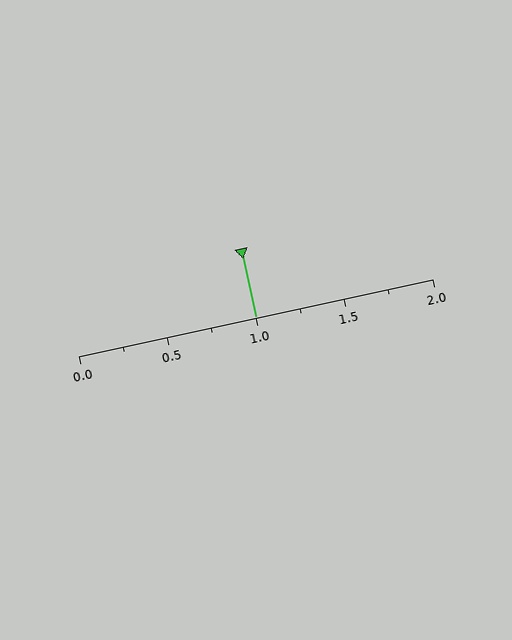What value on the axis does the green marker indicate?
The marker indicates approximately 1.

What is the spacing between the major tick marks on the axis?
The major ticks are spaced 0.5 apart.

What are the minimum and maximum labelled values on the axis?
The axis runs from 0.0 to 2.0.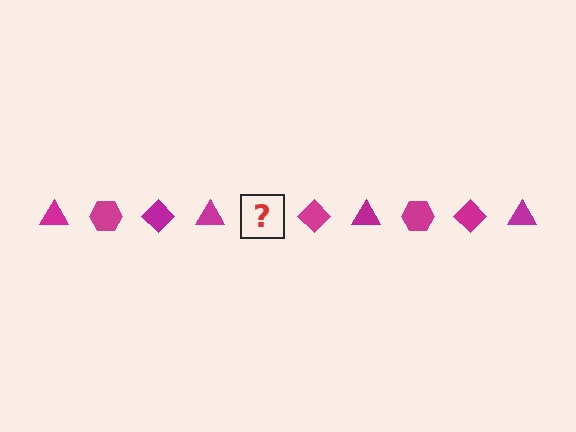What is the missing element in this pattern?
The missing element is a magenta hexagon.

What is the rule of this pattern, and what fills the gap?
The rule is that the pattern cycles through triangle, hexagon, diamond shapes in magenta. The gap should be filled with a magenta hexagon.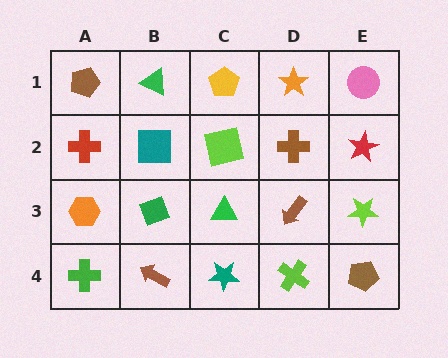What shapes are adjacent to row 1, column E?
A red star (row 2, column E), an orange star (row 1, column D).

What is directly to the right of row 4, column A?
A brown arrow.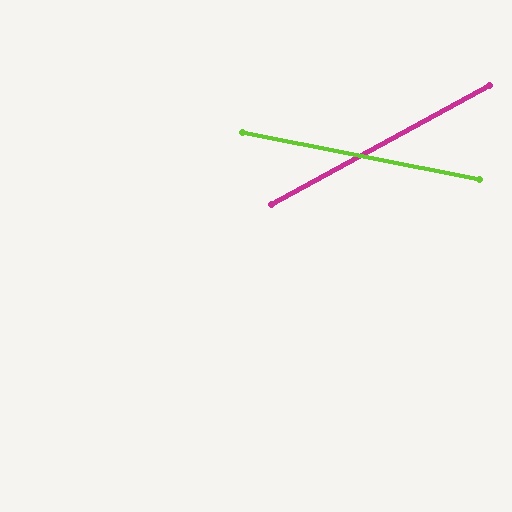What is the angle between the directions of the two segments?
Approximately 40 degrees.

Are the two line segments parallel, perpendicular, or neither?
Neither parallel nor perpendicular — they differ by about 40°.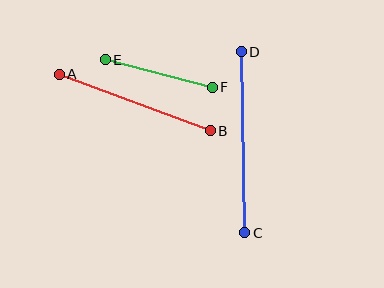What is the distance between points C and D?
The distance is approximately 181 pixels.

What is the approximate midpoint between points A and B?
The midpoint is at approximately (135, 103) pixels.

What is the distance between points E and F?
The distance is approximately 111 pixels.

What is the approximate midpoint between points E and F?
The midpoint is at approximately (159, 73) pixels.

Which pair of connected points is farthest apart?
Points C and D are farthest apart.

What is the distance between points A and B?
The distance is approximately 161 pixels.